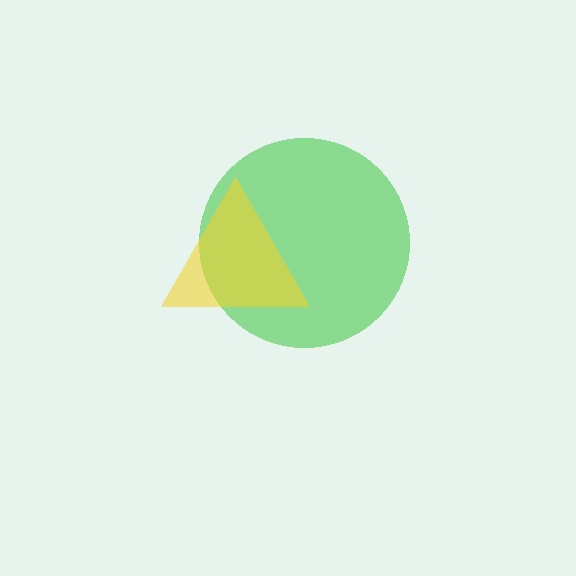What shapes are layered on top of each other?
The layered shapes are: a green circle, a yellow triangle.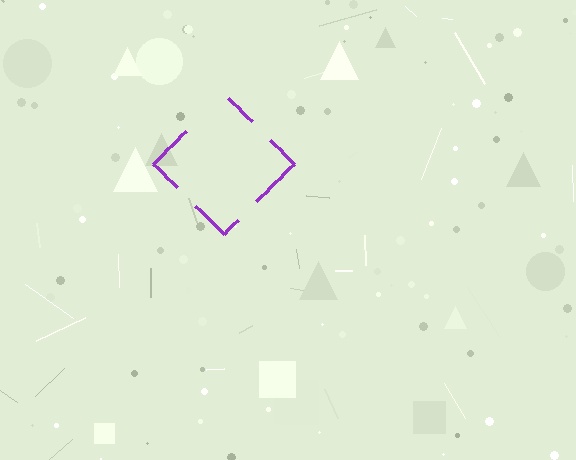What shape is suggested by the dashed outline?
The dashed outline suggests a diamond.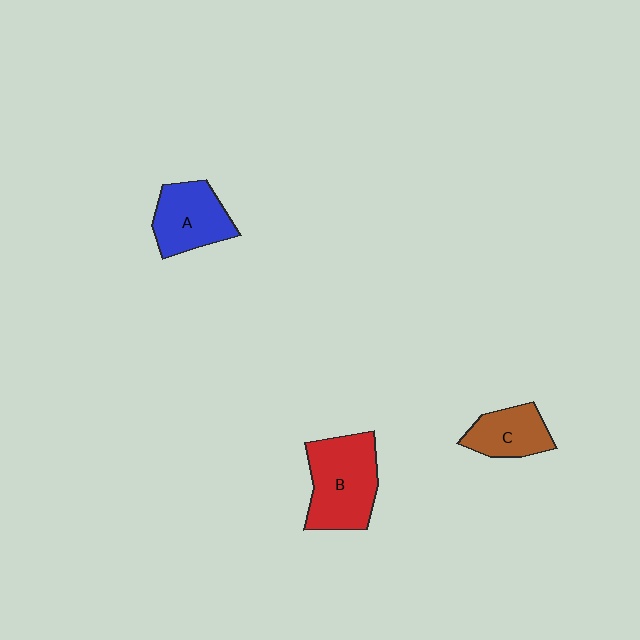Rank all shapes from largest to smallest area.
From largest to smallest: B (red), A (blue), C (brown).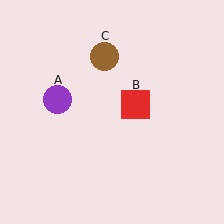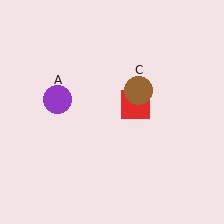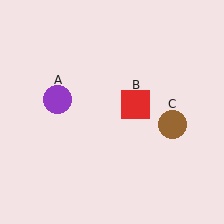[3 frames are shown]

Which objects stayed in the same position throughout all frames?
Purple circle (object A) and red square (object B) remained stationary.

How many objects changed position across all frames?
1 object changed position: brown circle (object C).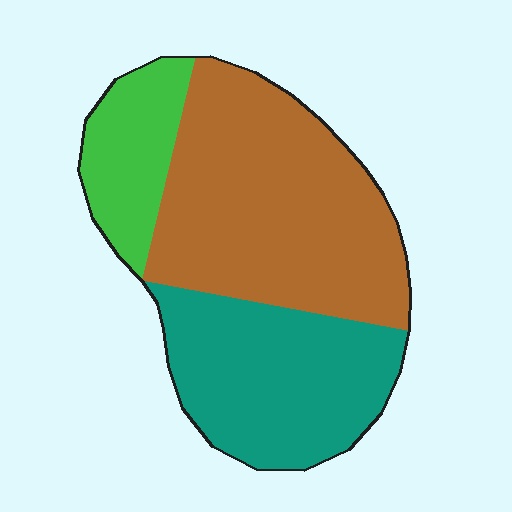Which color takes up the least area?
Green, at roughly 15%.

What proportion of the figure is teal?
Teal takes up about one third (1/3) of the figure.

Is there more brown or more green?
Brown.